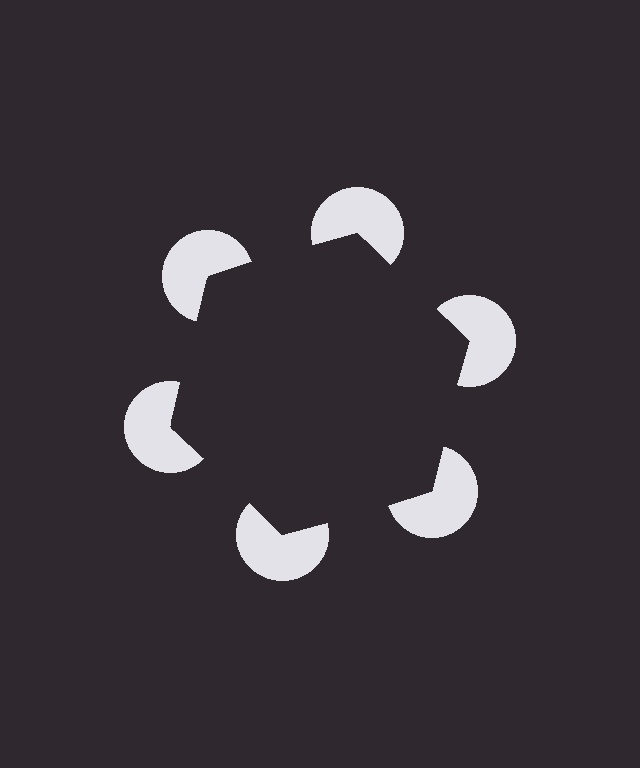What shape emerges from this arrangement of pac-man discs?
An illusory hexagon — its edges are inferred from the aligned wedge cuts in the pac-man discs, not physically drawn.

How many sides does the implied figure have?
6 sides.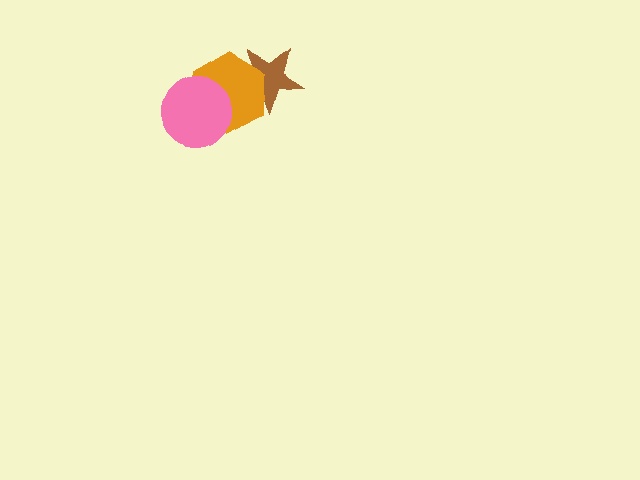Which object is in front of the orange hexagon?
The pink circle is in front of the orange hexagon.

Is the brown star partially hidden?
Yes, it is partially covered by another shape.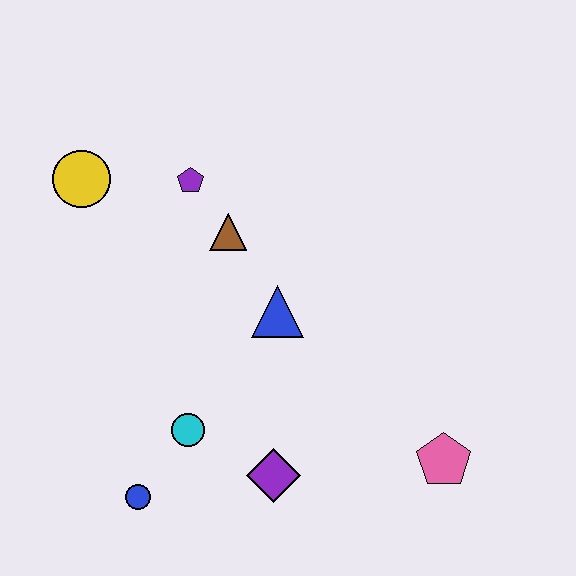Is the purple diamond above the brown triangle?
No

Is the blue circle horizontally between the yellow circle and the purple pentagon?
Yes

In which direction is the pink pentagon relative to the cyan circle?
The pink pentagon is to the right of the cyan circle.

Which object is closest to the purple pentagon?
The brown triangle is closest to the purple pentagon.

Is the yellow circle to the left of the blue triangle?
Yes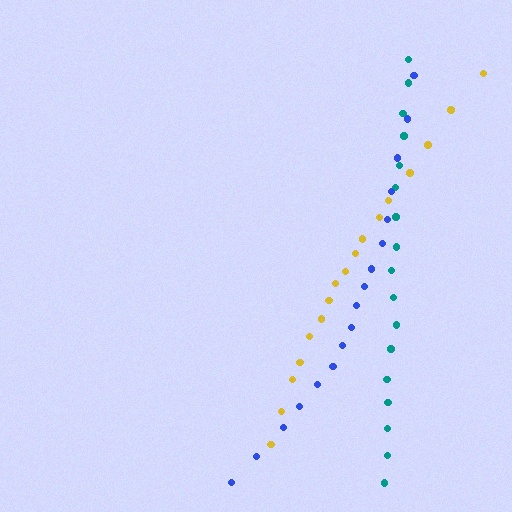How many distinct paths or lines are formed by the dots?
There are 3 distinct paths.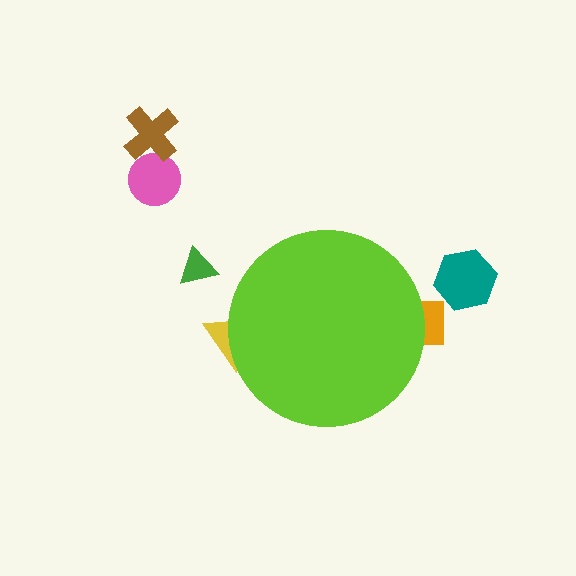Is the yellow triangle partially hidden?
Yes, the yellow triangle is partially hidden behind the lime circle.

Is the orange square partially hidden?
Yes, the orange square is partially hidden behind the lime circle.